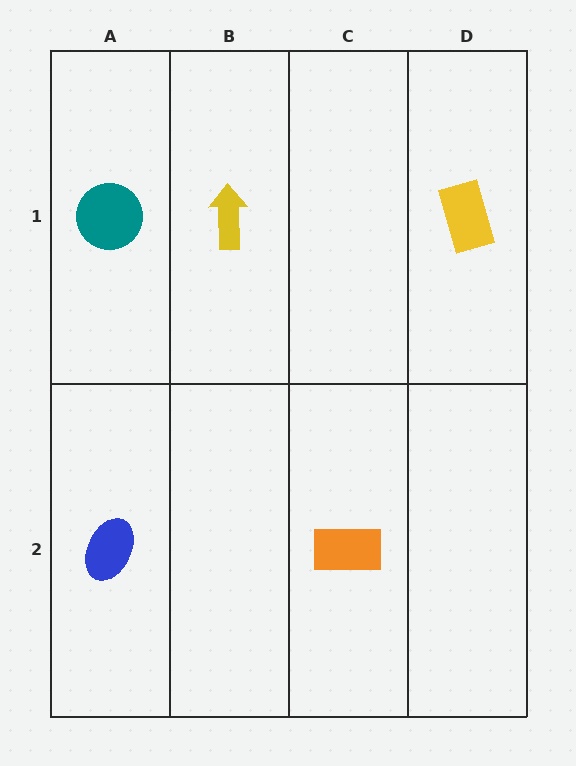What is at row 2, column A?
A blue ellipse.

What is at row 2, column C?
An orange rectangle.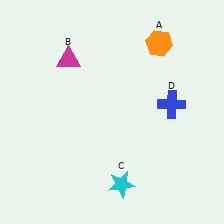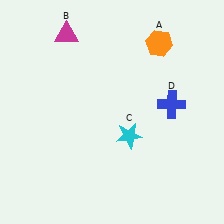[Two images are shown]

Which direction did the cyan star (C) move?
The cyan star (C) moved up.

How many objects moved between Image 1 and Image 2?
2 objects moved between the two images.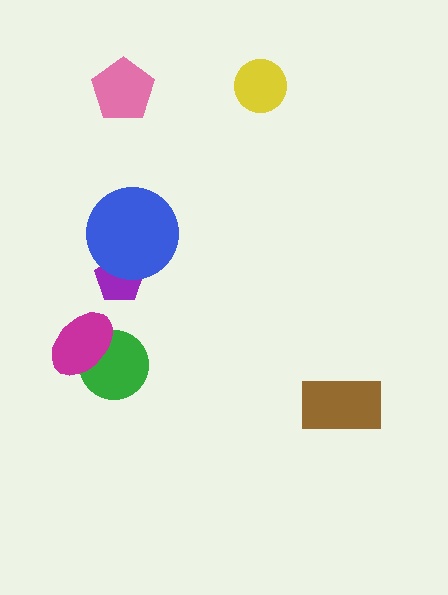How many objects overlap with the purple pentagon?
1 object overlaps with the purple pentagon.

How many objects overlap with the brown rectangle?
0 objects overlap with the brown rectangle.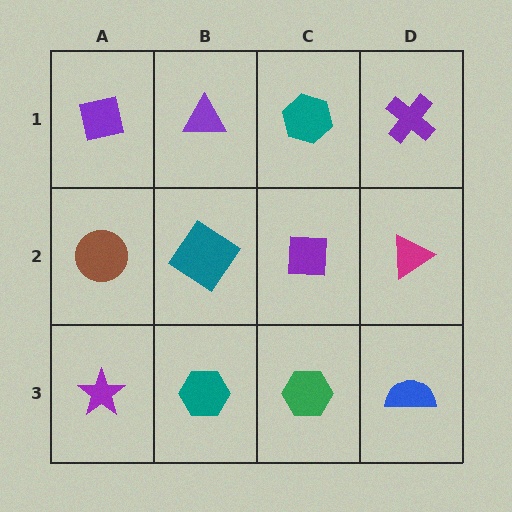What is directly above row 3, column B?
A teal diamond.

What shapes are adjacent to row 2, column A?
A purple square (row 1, column A), a purple star (row 3, column A), a teal diamond (row 2, column B).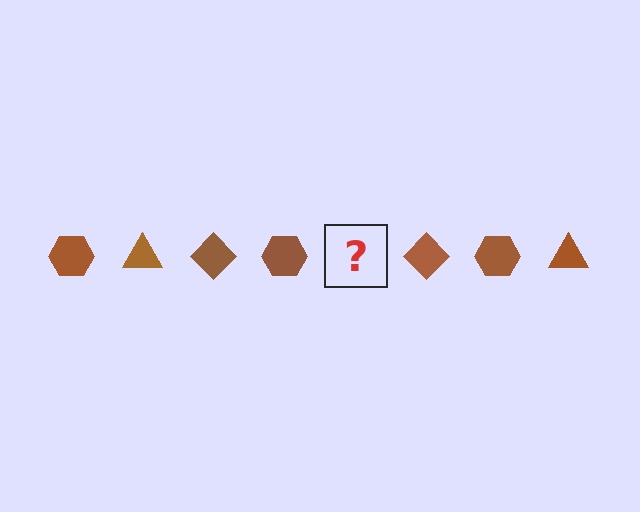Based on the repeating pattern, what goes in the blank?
The blank should be a brown triangle.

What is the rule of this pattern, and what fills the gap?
The rule is that the pattern cycles through hexagon, triangle, diamond shapes in brown. The gap should be filled with a brown triangle.